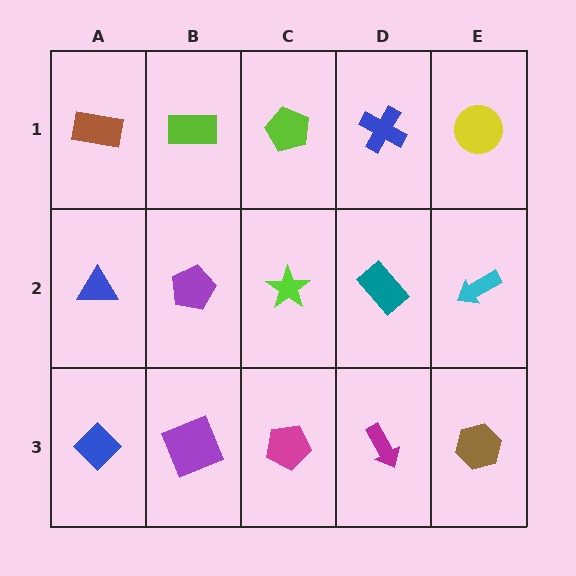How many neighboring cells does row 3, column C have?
3.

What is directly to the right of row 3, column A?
A purple square.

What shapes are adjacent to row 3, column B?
A purple pentagon (row 2, column B), a blue diamond (row 3, column A), a magenta pentagon (row 3, column C).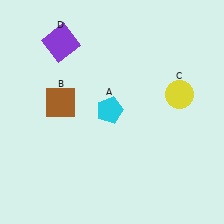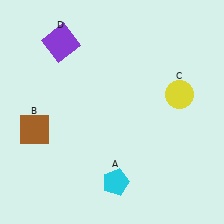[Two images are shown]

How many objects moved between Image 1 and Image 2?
2 objects moved between the two images.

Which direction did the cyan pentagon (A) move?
The cyan pentagon (A) moved down.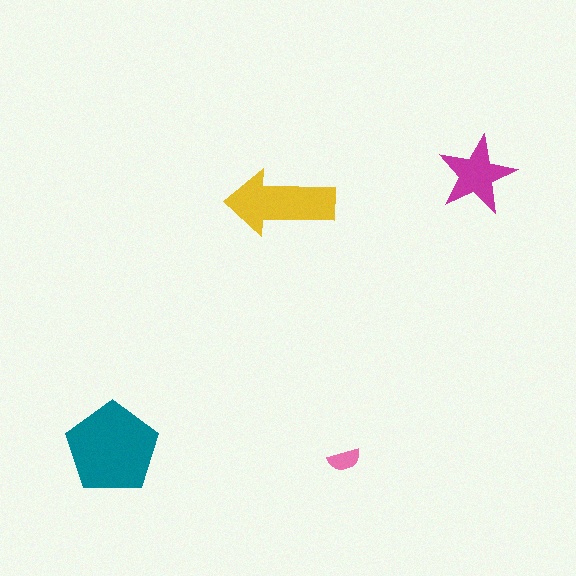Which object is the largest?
The teal pentagon.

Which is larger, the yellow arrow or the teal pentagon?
The teal pentagon.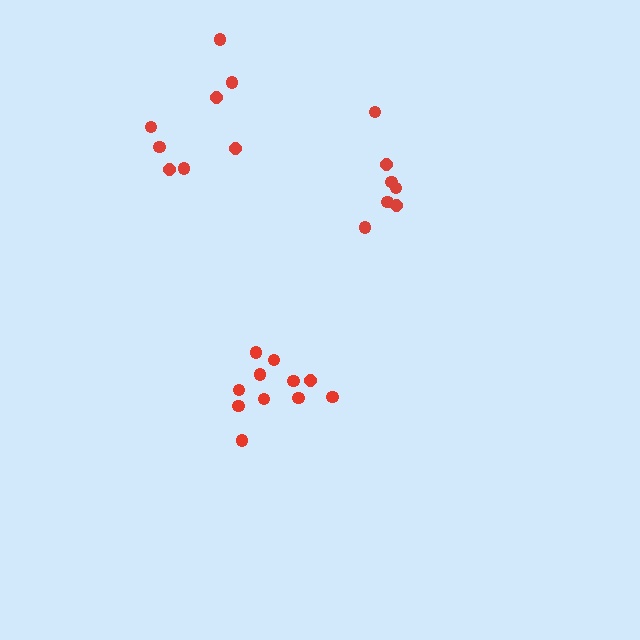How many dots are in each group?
Group 1: 11 dots, Group 2: 7 dots, Group 3: 8 dots (26 total).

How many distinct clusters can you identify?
There are 3 distinct clusters.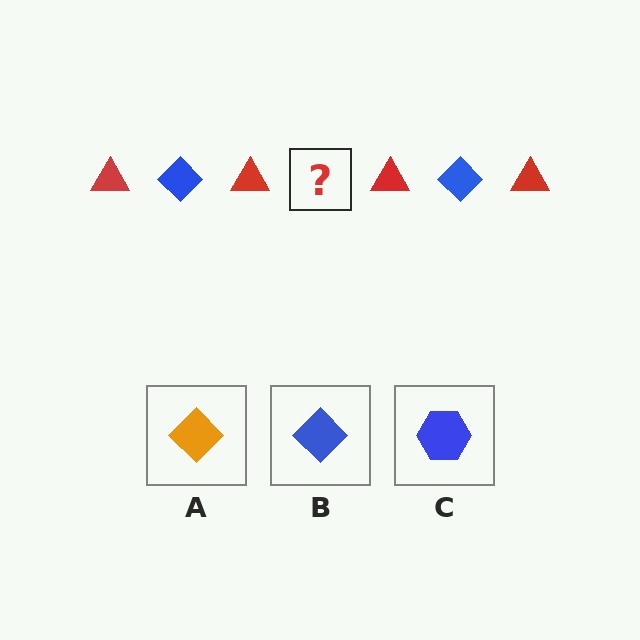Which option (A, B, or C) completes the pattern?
B.